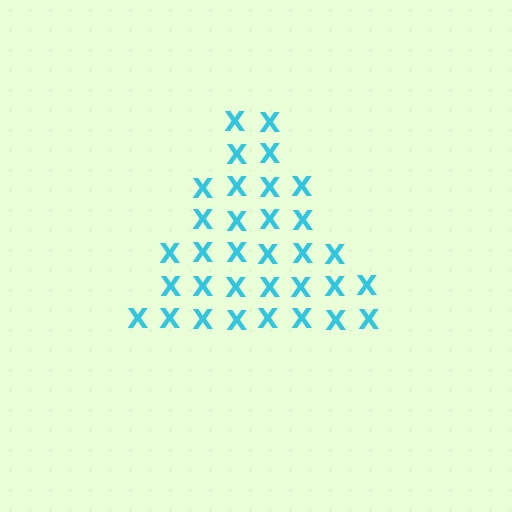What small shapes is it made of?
It is made of small letter X's.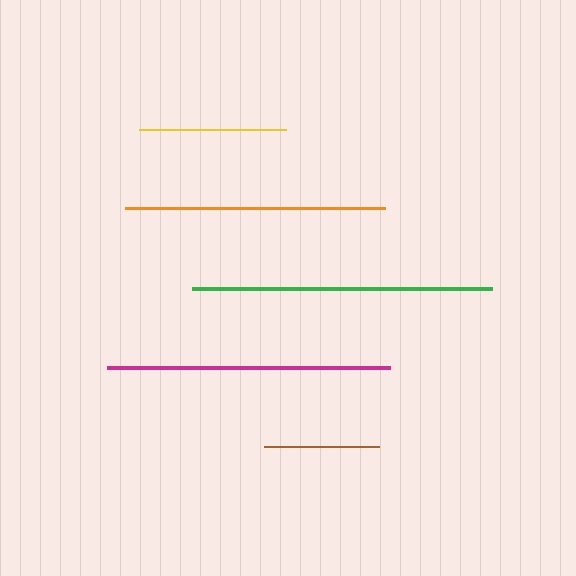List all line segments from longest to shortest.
From longest to shortest: green, magenta, orange, yellow, brown.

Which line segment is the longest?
The green line is the longest at approximately 300 pixels.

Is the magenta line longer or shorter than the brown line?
The magenta line is longer than the brown line.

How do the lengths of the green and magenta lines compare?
The green and magenta lines are approximately the same length.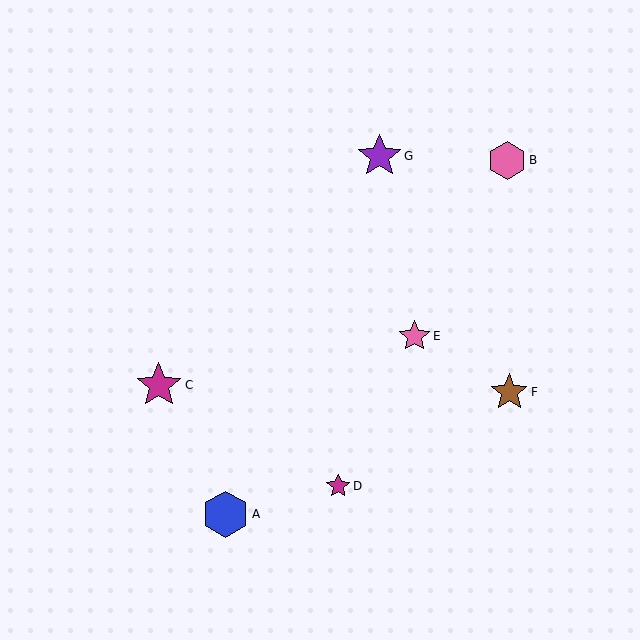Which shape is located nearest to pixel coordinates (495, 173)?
The pink hexagon (labeled B) at (507, 160) is nearest to that location.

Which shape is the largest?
The blue hexagon (labeled A) is the largest.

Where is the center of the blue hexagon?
The center of the blue hexagon is at (226, 514).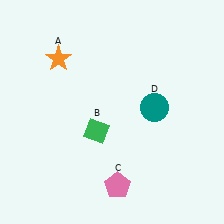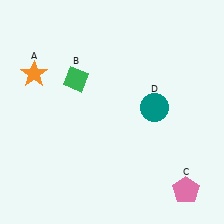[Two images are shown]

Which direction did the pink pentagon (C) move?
The pink pentagon (C) moved right.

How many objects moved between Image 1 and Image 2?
3 objects moved between the two images.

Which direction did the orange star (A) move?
The orange star (A) moved left.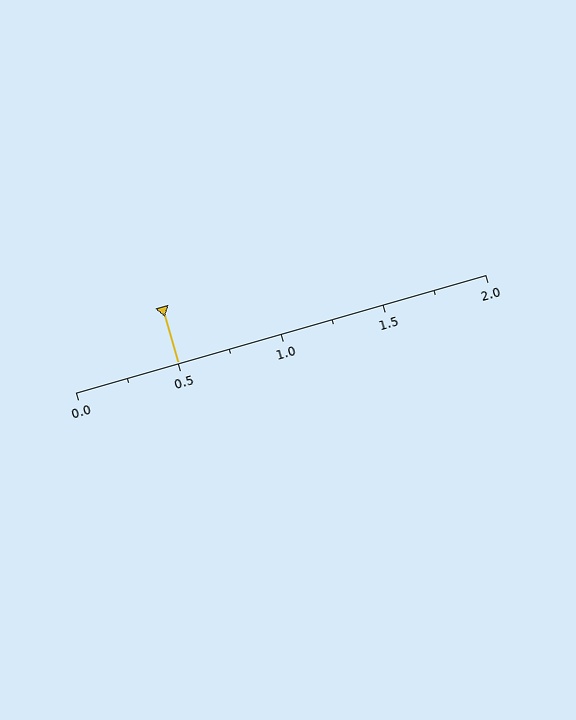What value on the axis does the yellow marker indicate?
The marker indicates approximately 0.5.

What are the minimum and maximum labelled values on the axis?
The axis runs from 0.0 to 2.0.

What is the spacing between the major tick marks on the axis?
The major ticks are spaced 0.5 apart.